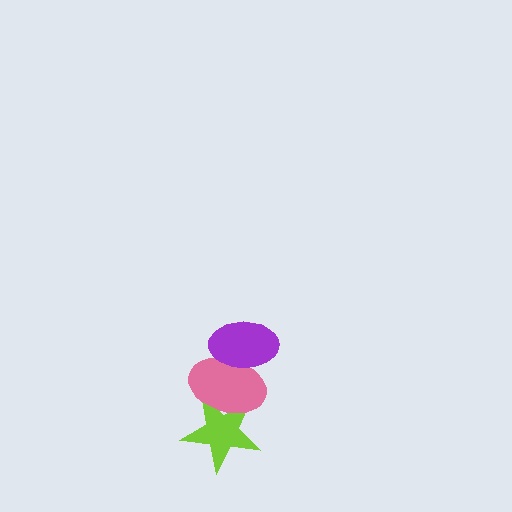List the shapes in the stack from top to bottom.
From top to bottom: the purple ellipse, the pink ellipse, the lime star.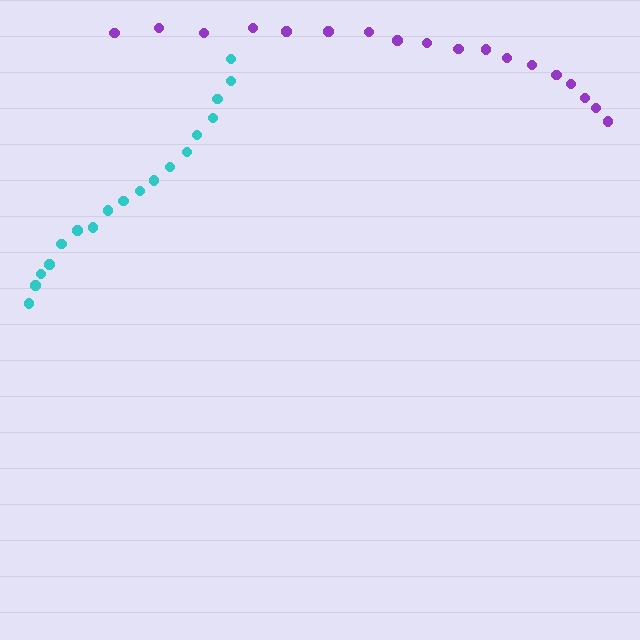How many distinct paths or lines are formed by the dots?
There are 2 distinct paths.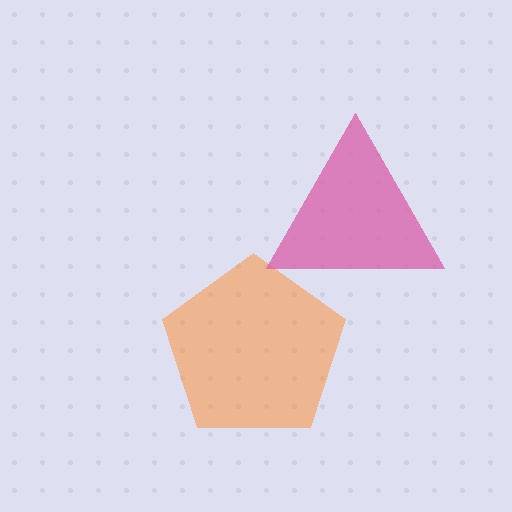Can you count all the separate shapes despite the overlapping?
Yes, there are 2 separate shapes.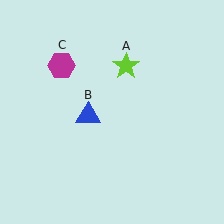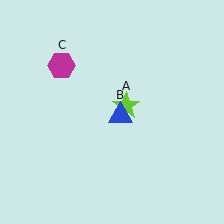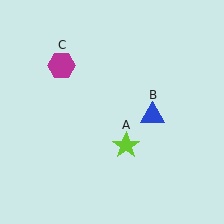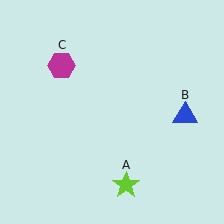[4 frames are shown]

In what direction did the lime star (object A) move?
The lime star (object A) moved down.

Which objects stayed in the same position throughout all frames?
Magenta hexagon (object C) remained stationary.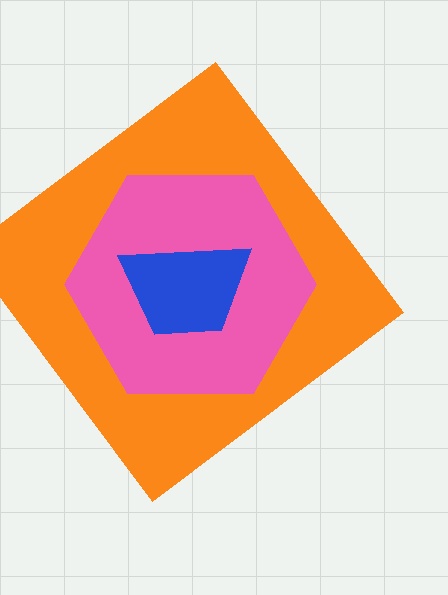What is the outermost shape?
The orange diamond.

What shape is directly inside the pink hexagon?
The blue trapezoid.